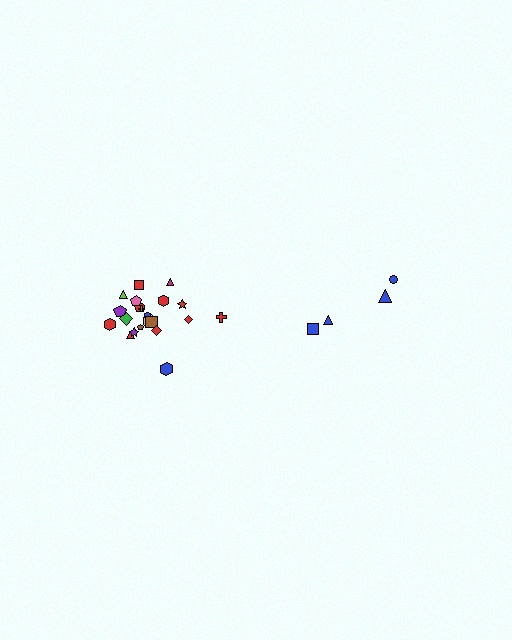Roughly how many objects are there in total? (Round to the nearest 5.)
Roughly 25 objects in total.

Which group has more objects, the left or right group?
The left group.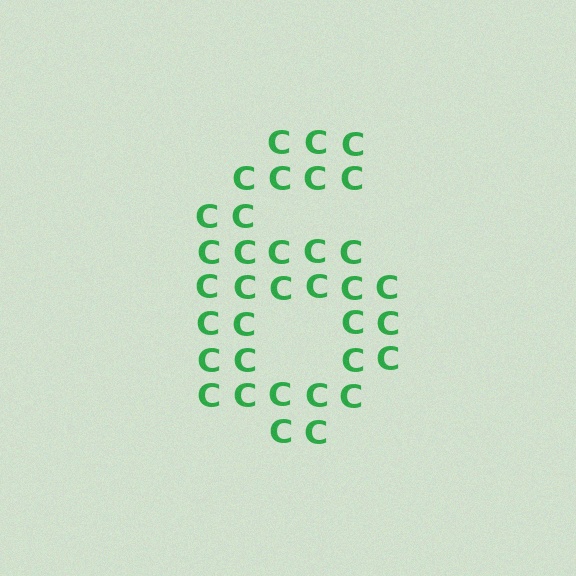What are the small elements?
The small elements are letter C's.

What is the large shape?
The large shape is the digit 6.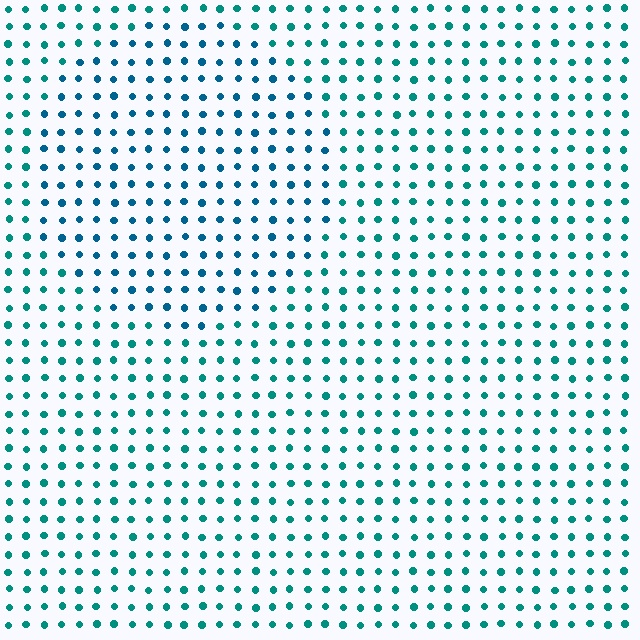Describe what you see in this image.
The image is filled with small teal elements in a uniform arrangement. A circle-shaped region is visible where the elements are tinted to a slightly different hue, forming a subtle color boundary.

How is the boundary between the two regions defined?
The boundary is defined purely by a slight shift in hue (about 25 degrees). Spacing, size, and orientation are identical on both sides.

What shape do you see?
I see a circle.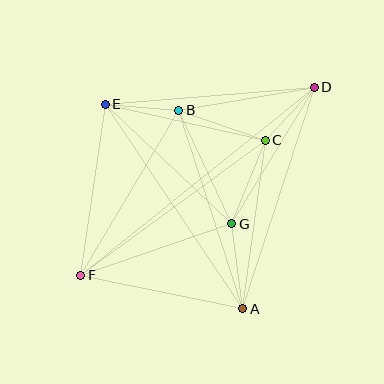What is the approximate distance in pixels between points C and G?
The distance between C and G is approximately 90 pixels.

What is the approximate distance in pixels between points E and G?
The distance between E and G is approximately 174 pixels.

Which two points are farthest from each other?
Points D and F are farthest from each other.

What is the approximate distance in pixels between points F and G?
The distance between F and G is approximately 159 pixels.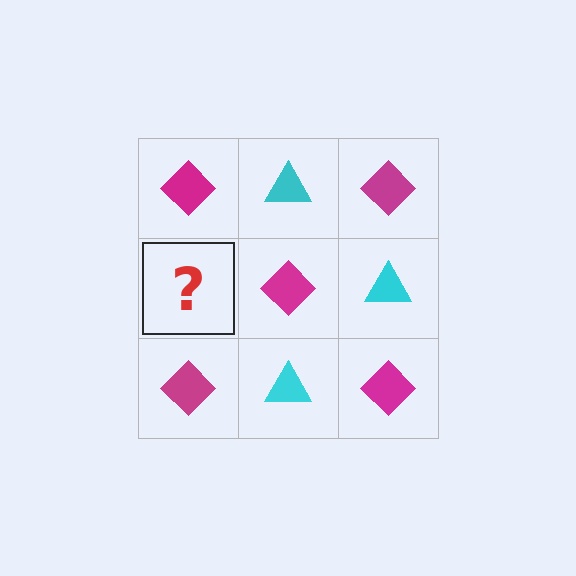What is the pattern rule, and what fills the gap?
The rule is that it alternates magenta diamond and cyan triangle in a checkerboard pattern. The gap should be filled with a cyan triangle.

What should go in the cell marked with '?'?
The missing cell should contain a cyan triangle.